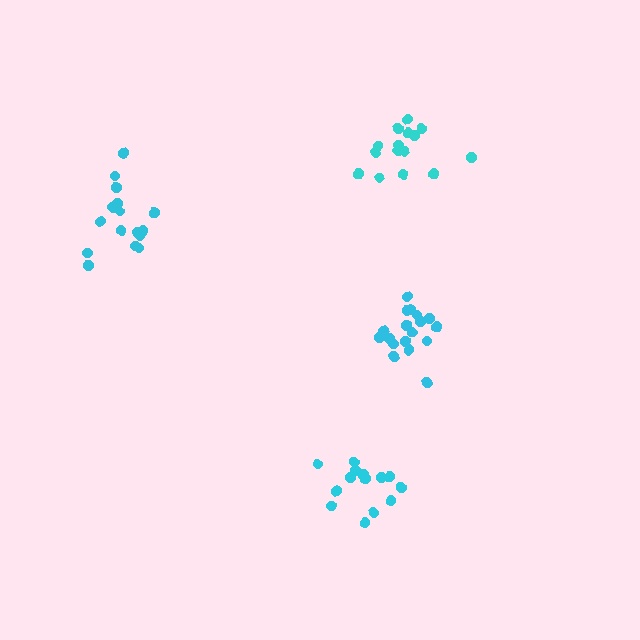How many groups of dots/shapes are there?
There are 4 groups.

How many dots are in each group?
Group 1: 18 dots, Group 2: 17 dots, Group 3: 15 dots, Group 4: 14 dots (64 total).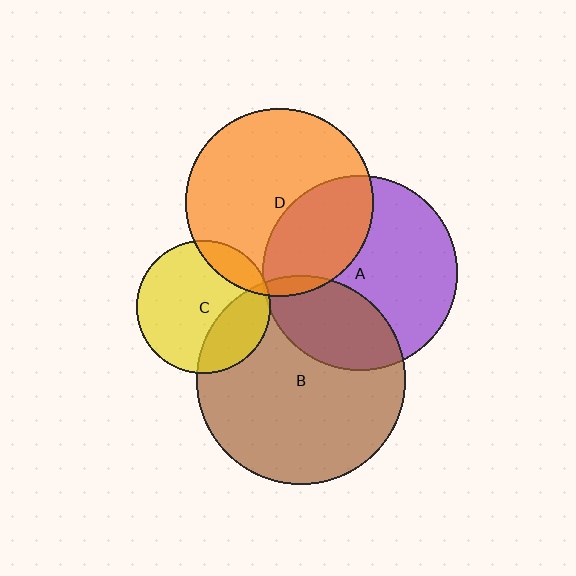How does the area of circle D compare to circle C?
Approximately 2.0 times.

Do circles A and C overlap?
Yes.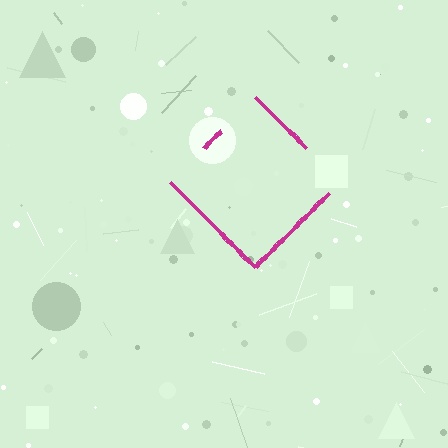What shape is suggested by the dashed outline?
The dashed outline suggests a diamond.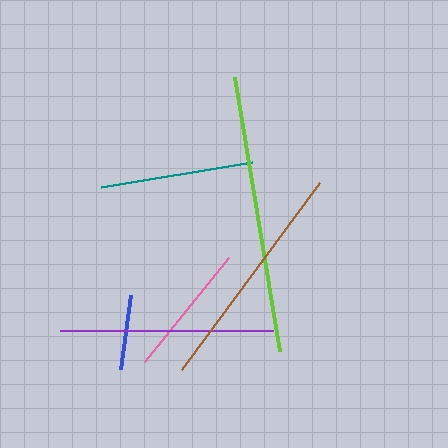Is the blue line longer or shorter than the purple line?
The purple line is longer than the blue line.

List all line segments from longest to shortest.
From longest to shortest: lime, brown, purple, teal, pink, blue.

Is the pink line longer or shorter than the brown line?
The brown line is longer than the pink line.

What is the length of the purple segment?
The purple segment is approximately 213 pixels long.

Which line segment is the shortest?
The blue line is the shortest at approximately 74 pixels.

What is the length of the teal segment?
The teal segment is approximately 153 pixels long.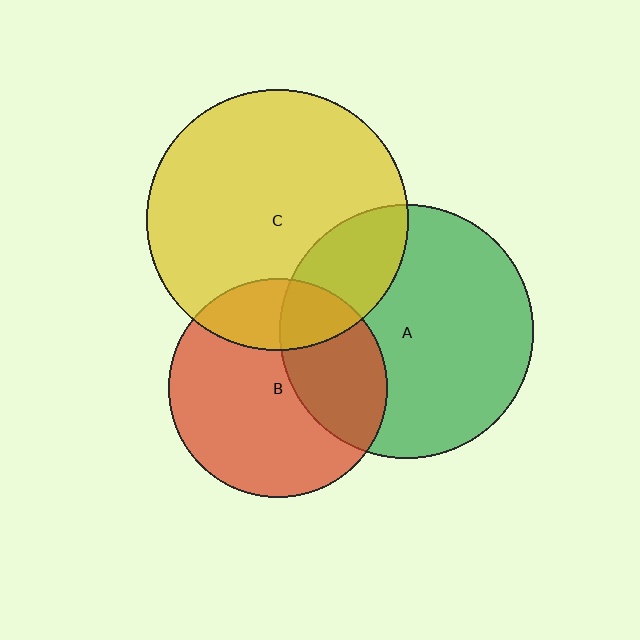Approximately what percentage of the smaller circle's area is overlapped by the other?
Approximately 25%.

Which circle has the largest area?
Circle C (yellow).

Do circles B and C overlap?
Yes.